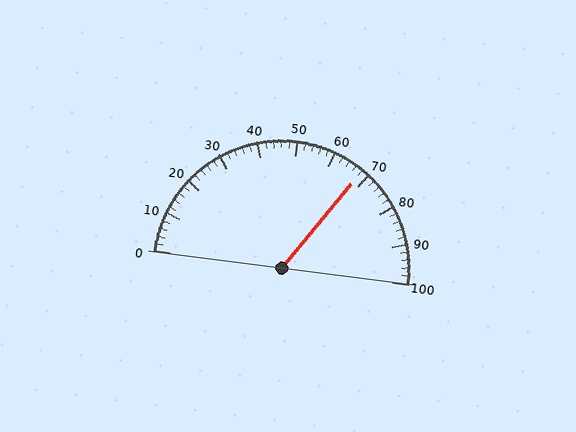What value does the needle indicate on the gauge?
The needle indicates approximately 68.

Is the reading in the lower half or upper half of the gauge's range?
The reading is in the upper half of the range (0 to 100).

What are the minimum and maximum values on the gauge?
The gauge ranges from 0 to 100.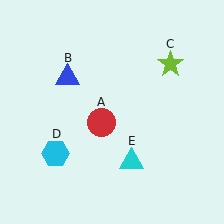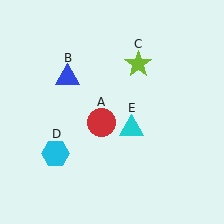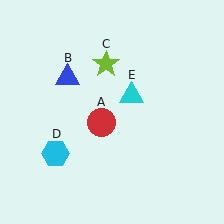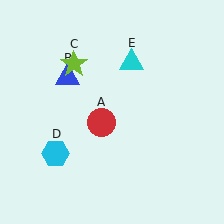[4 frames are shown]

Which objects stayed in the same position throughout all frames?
Red circle (object A) and blue triangle (object B) and cyan hexagon (object D) remained stationary.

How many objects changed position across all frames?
2 objects changed position: lime star (object C), cyan triangle (object E).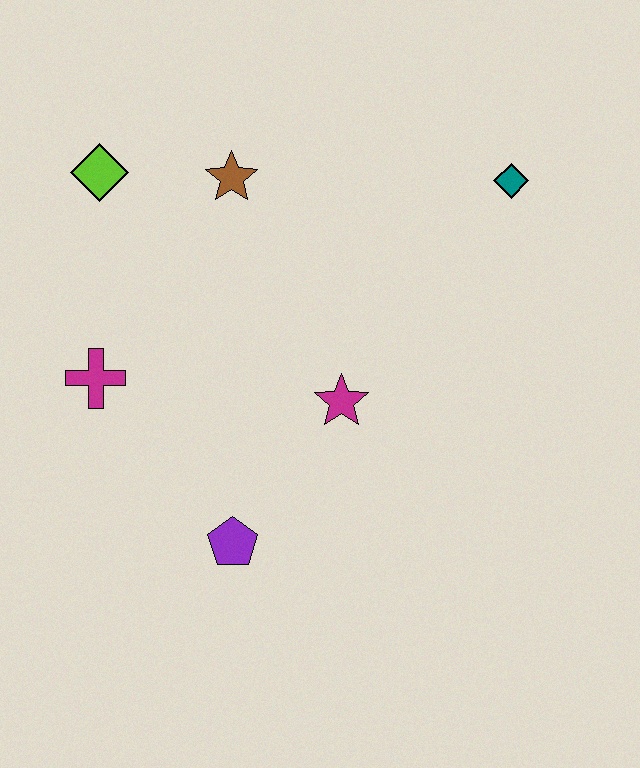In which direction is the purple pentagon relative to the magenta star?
The purple pentagon is below the magenta star.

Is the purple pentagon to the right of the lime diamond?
Yes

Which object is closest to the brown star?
The lime diamond is closest to the brown star.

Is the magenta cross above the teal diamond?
No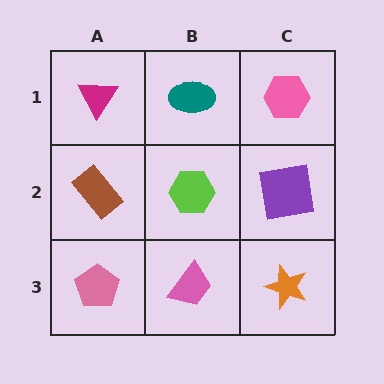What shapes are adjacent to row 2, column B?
A teal ellipse (row 1, column B), a pink trapezoid (row 3, column B), a brown rectangle (row 2, column A), a purple square (row 2, column C).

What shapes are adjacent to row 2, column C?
A pink hexagon (row 1, column C), an orange star (row 3, column C), a lime hexagon (row 2, column B).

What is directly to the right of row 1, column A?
A teal ellipse.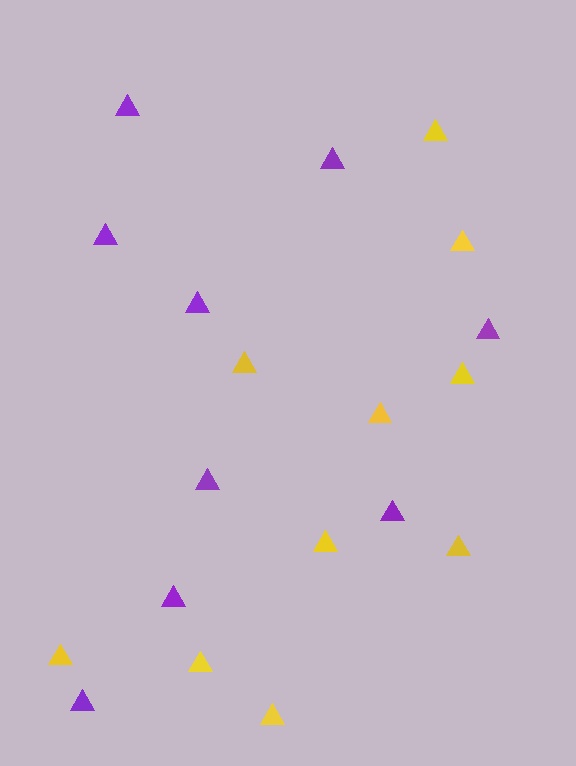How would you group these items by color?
There are 2 groups: one group of yellow triangles (10) and one group of purple triangles (9).